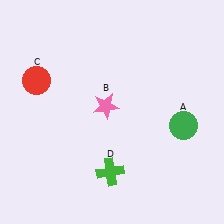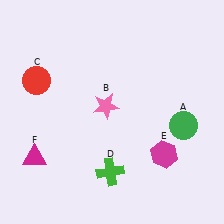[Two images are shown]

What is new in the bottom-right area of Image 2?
A magenta hexagon (E) was added in the bottom-right area of Image 2.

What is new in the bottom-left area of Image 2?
A magenta triangle (F) was added in the bottom-left area of Image 2.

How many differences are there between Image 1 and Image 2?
There are 2 differences between the two images.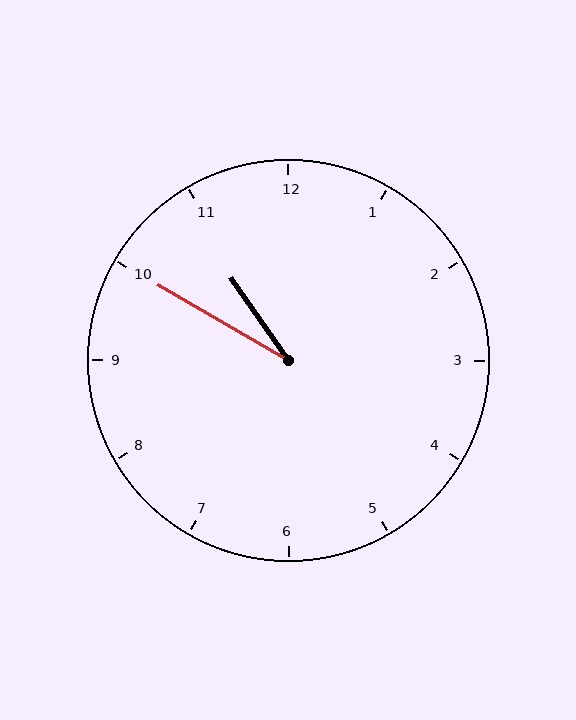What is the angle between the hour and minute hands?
Approximately 25 degrees.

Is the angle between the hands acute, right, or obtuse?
It is acute.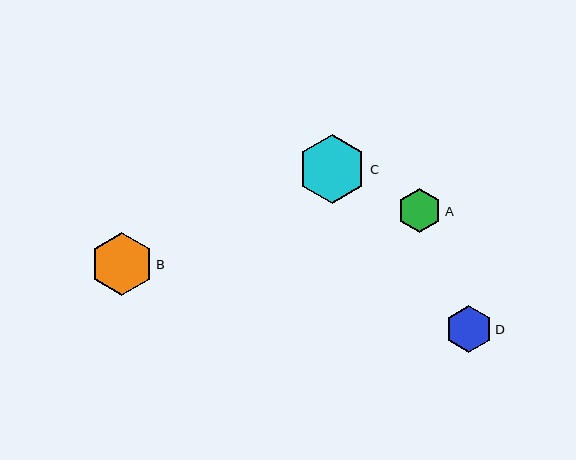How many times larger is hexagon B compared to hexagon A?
Hexagon B is approximately 1.4 times the size of hexagon A.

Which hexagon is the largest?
Hexagon C is the largest with a size of approximately 69 pixels.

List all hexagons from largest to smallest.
From largest to smallest: C, B, D, A.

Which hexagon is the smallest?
Hexagon A is the smallest with a size of approximately 44 pixels.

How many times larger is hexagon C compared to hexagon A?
Hexagon C is approximately 1.6 times the size of hexagon A.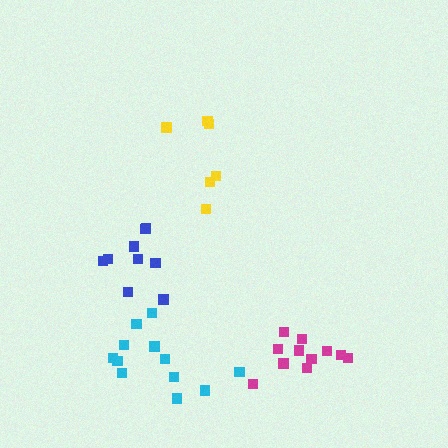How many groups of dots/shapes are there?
There are 4 groups.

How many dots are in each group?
Group 1: 12 dots, Group 2: 9 dots, Group 3: 6 dots, Group 4: 11 dots (38 total).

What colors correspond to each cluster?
The clusters are colored: cyan, blue, yellow, magenta.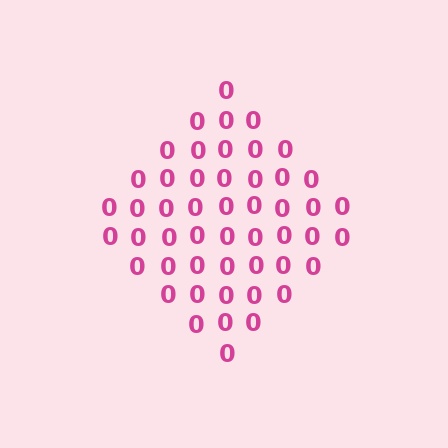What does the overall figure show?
The overall figure shows a diamond.